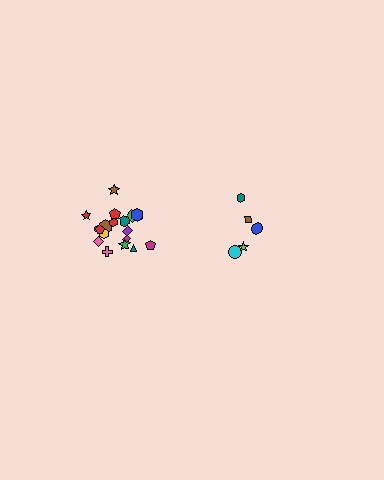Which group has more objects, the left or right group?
The left group.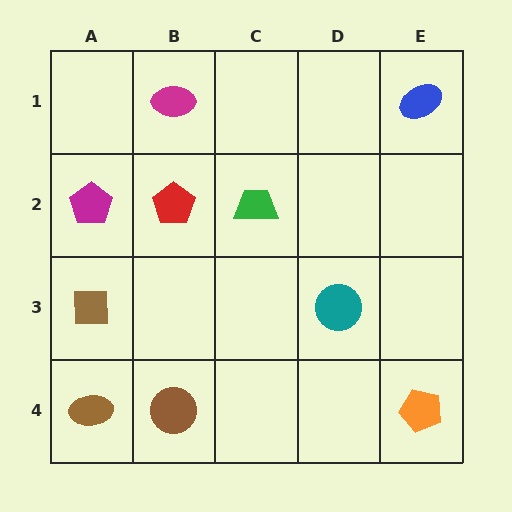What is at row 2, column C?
A green trapezoid.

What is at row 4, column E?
An orange pentagon.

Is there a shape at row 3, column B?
No, that cell is empty.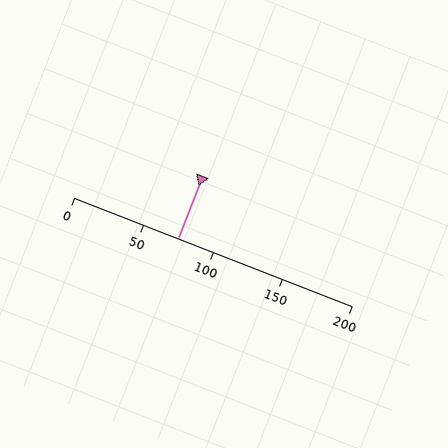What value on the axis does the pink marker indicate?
The marker indicates approximately 75.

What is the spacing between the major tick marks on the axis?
The major ticks are spaced 50 apart.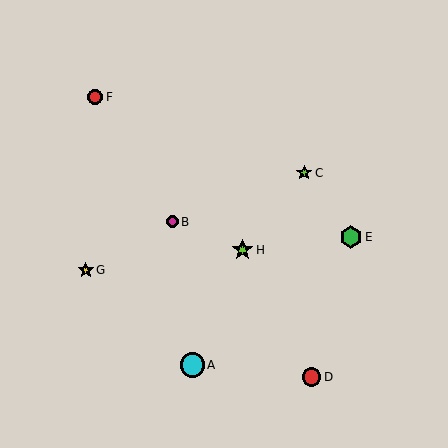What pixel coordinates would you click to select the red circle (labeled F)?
Click at (95, 97) to select the red circle F.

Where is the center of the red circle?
The center of the red circle is at (311, 377).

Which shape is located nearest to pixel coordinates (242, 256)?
The lime star (labeled H) at (242, 250) is nearest to that location.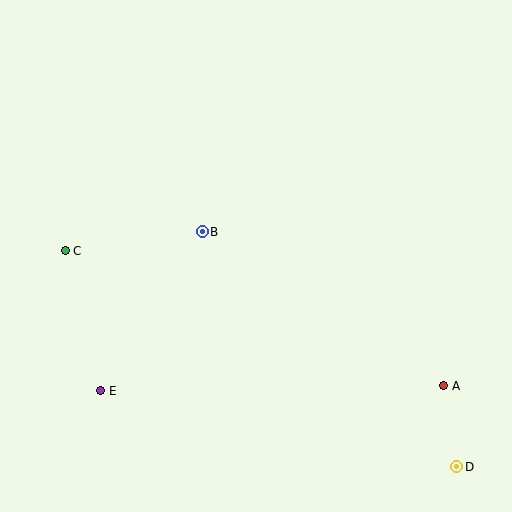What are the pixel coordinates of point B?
Point B is at (202, 232).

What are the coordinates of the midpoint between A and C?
The midpoint between A and C is at (255, 318).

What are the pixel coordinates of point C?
Point C is at (65, 251).